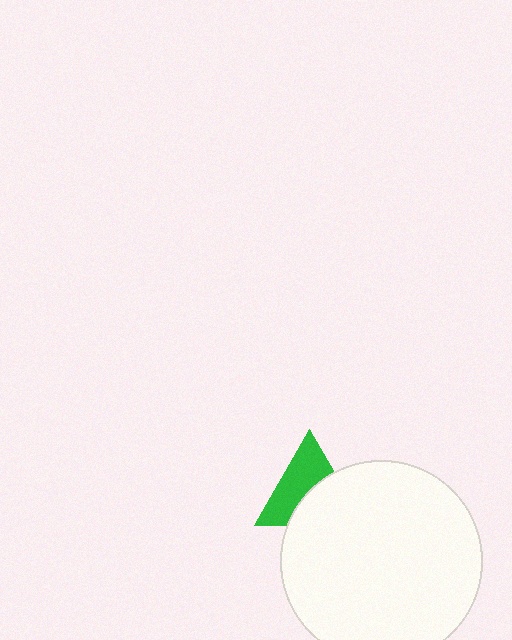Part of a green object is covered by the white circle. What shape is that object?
It is a triangle.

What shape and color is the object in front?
The object in front is a white circle.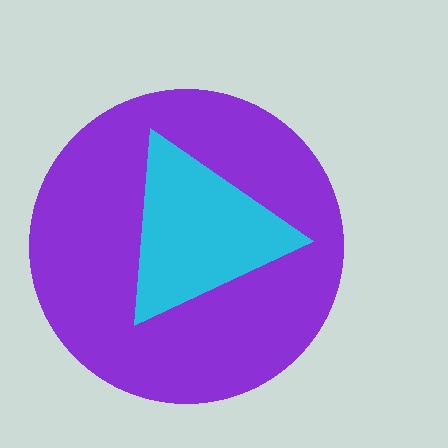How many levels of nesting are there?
2.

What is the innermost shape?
The cyan triangle.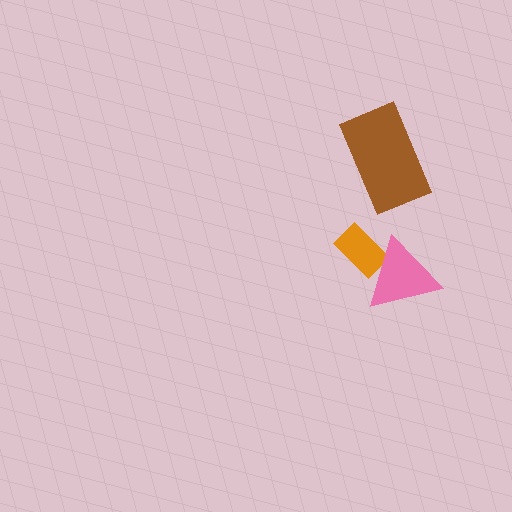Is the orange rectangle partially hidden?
Yes, it is partially covered by another shape.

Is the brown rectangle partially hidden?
No, no other shape covers it.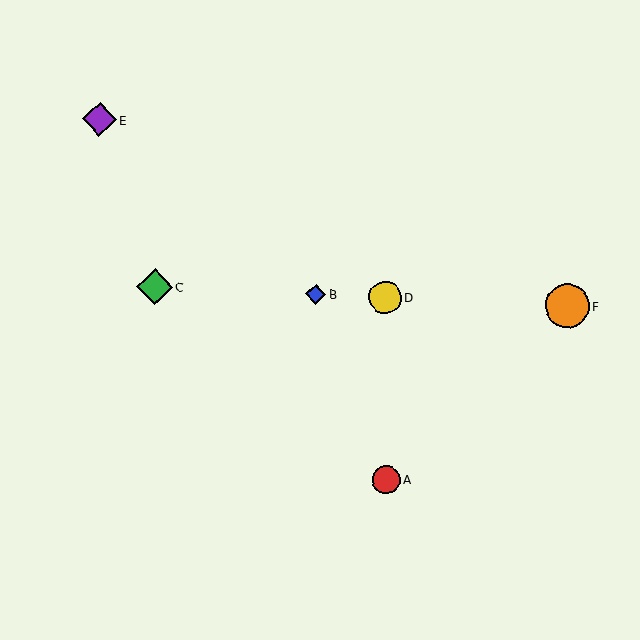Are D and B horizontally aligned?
Yes, both are at y≈297.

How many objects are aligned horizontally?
4 objects (B, C, D, F) are aligned horizontally.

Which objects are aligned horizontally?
Objects B, C, D, F are aligned horizontally.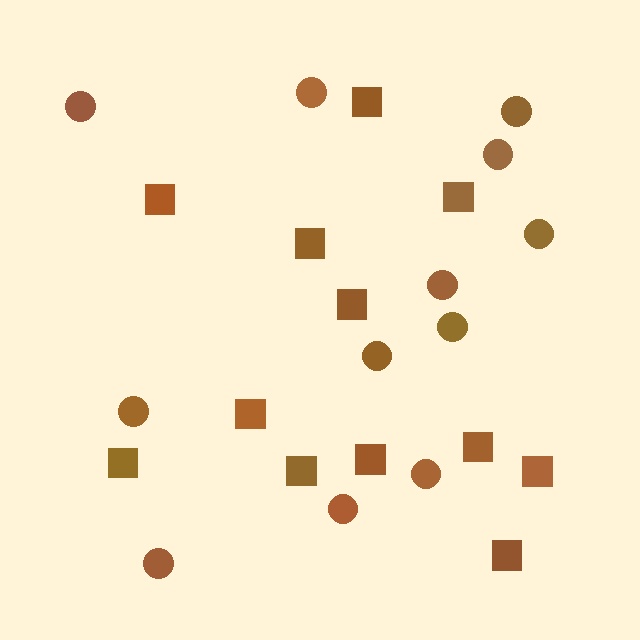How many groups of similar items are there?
There are 2 groups: one group of squares (12) and one group of circles (12).